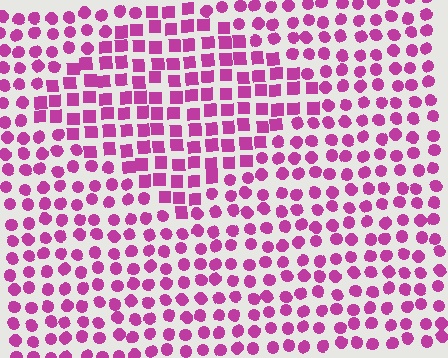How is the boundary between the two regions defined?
The boundary is defined by a change in element shape: squares inside vs. circles outside. All elements share the same color and spacing.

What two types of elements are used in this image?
The image uses squares inside the diamond region and circles outside it.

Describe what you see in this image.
The image is filled with small magenta elements arranged in a uniform grid. A diamond-shaped region contains squares, while the surrounding area contains circles. The boundary is defined purely by the change in element shape.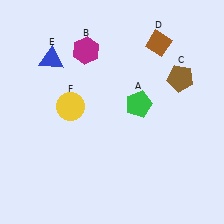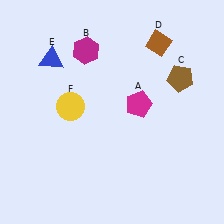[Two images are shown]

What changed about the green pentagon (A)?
In Image 1, A is green. In Image 2, it changed to magenta.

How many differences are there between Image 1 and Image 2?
There is 1 difference between the two images.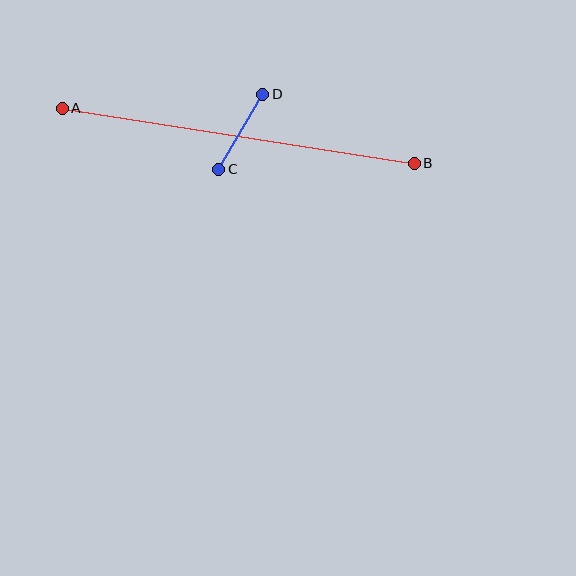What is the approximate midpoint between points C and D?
The midpoint is at approximately (241, 132) pixels.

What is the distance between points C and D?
The distance is approximately 87 pixels.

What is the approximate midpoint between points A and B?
The midpoint is at approximately (238, 136) pixels.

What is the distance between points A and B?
The distance is approximately 356 pixels.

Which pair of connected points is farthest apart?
Points A and B are farthest apart.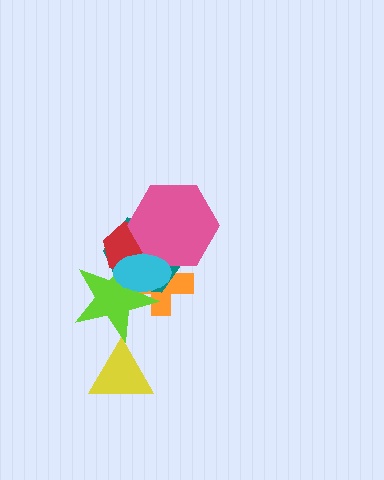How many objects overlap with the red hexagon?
5 objects overlap with the red hexagon.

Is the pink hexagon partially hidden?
Yes, it is partially covered by another shape.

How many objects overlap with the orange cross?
5 objects overlap with the orange cross.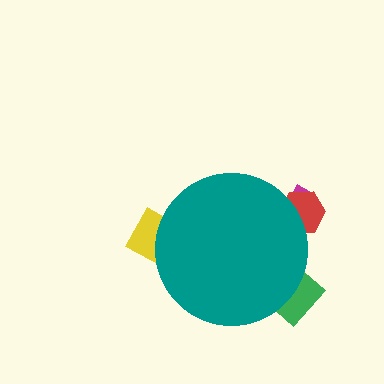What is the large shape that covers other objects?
A teal circle.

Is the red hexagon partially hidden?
Yes, the red hexagon is partially hidden behind the teal circle.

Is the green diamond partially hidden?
Yes, the green diamond is partially hidden behind the teal circle.